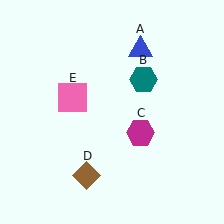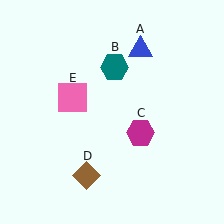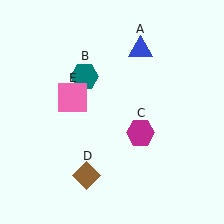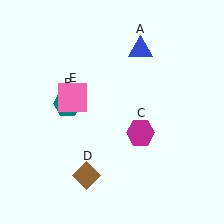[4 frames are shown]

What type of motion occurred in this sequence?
The teal hexagon (object B) rotated counterclockwise around the center of the scene.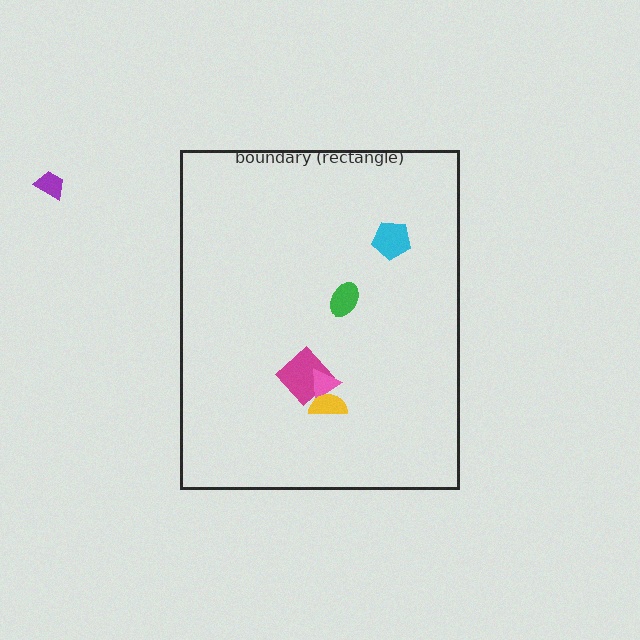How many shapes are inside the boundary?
5 inside, 1 outside.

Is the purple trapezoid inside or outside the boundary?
Outside.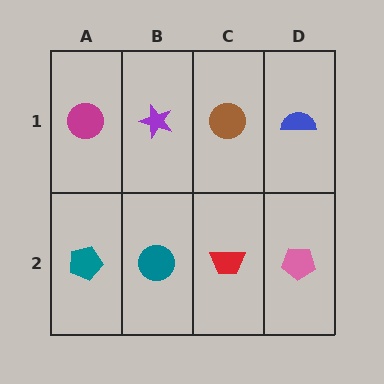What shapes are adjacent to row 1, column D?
A pink pentagon (row 2, column D), a brown circle (row 1, column C).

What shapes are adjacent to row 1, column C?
A red trapezoid (row 2, column C), a purple star (row 1, column B), a blue semicircle (row 1, column D).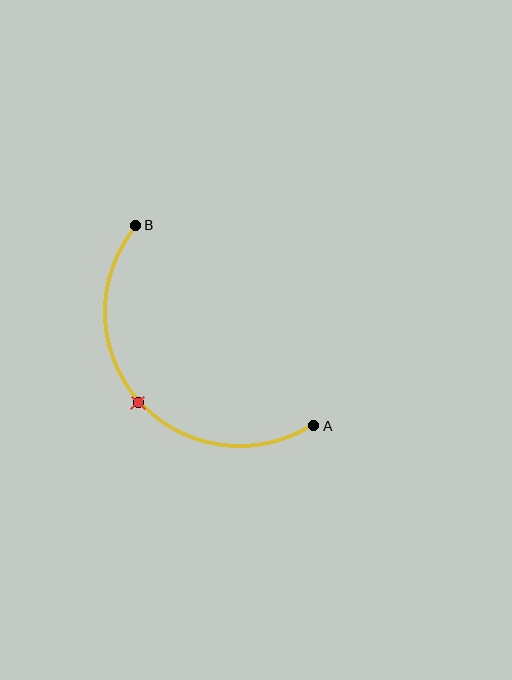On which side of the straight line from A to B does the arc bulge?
The arc bulges below and to the left of the straight line connecting A and B.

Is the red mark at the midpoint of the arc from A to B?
Yes. The red mark lies on the arc at equal arc-length from both A and B — it is the arc midpoint.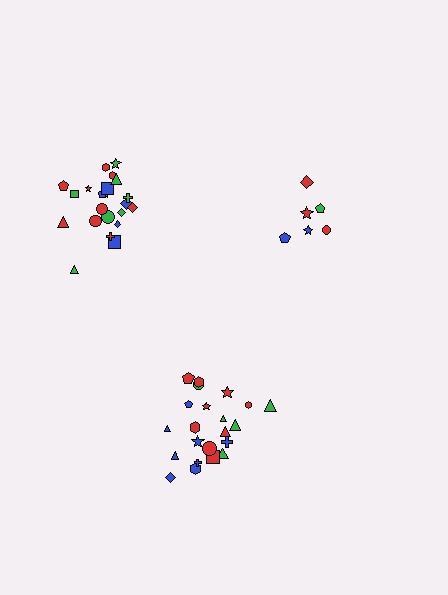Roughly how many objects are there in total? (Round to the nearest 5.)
Roughly 50 objects in total.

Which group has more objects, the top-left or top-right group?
The top-left group.